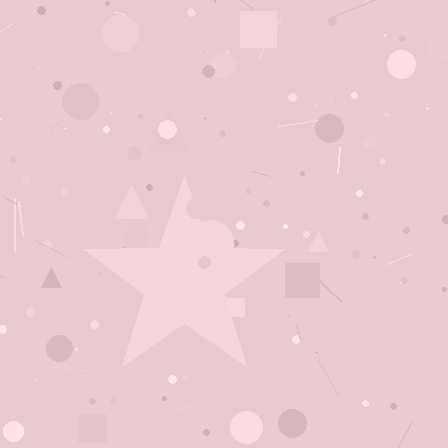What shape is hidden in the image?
A star is hidden in the image.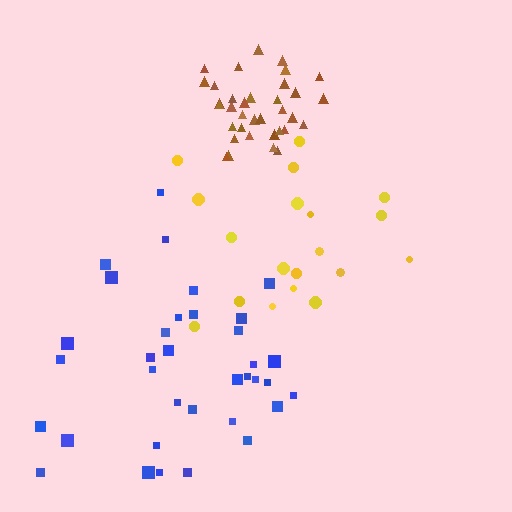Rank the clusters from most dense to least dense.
brown, blue, yellow.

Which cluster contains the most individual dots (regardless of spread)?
Brown (35).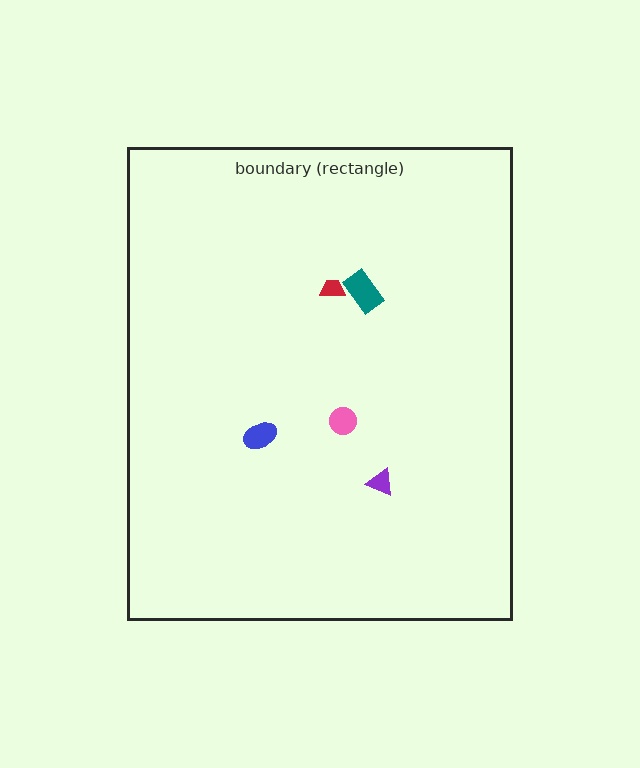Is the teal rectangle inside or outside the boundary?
Inside.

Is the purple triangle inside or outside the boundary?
Inside.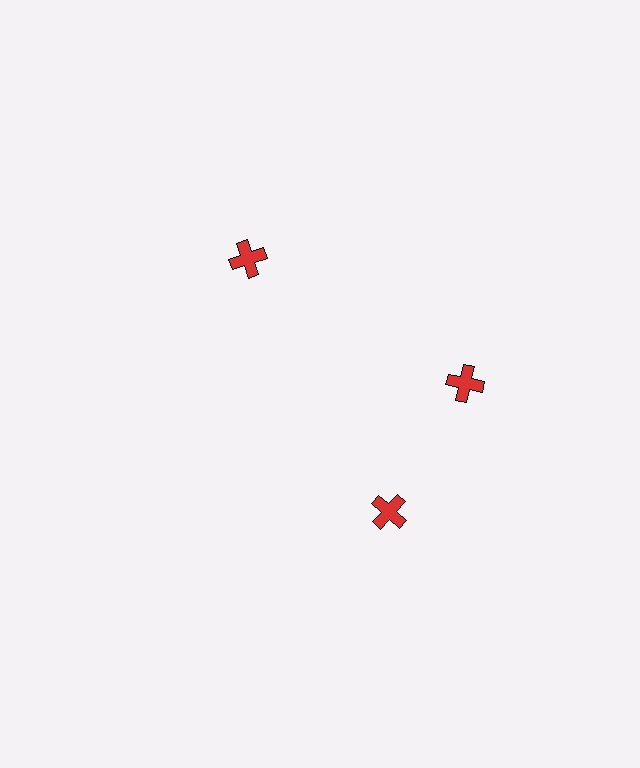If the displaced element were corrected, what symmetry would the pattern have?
It would have 3-fold rotational symmetry — the pattern would map onto itself every 120 degrees.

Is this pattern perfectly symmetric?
No. The 3 red crosses are arranged in a ring, but one element near the 7 o'clock position is rotated out of alignment along the ring, breaking the 3-fold rotational symmetry.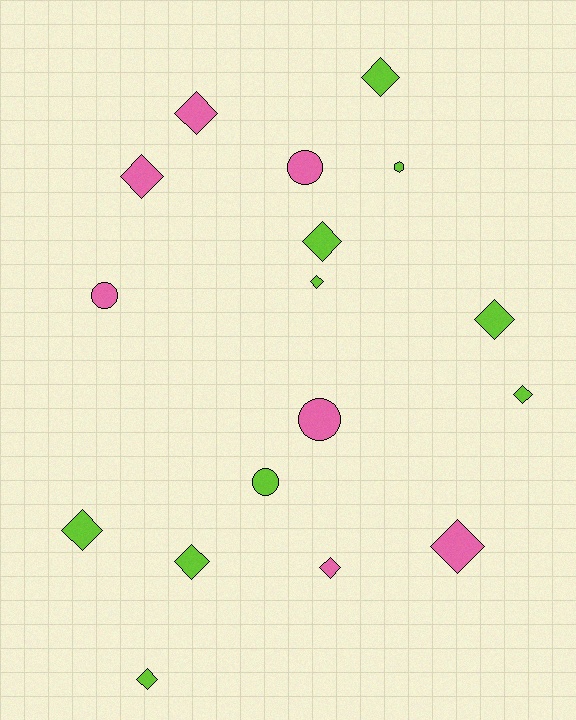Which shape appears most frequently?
Diamond, with 12 objects.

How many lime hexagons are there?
There is 1 lime hexagon.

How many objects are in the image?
There are 17 objects.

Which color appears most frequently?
Lime, with 10 objects.